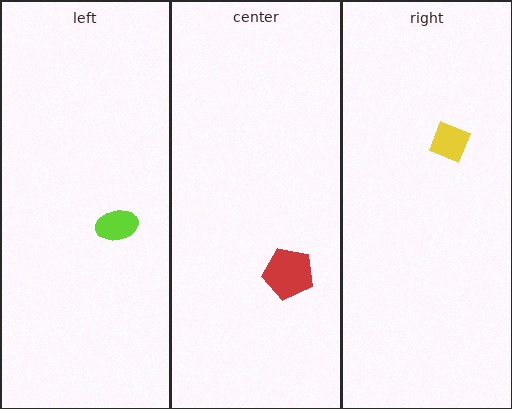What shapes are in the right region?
The yellow diamond.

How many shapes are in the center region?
1.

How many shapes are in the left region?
1.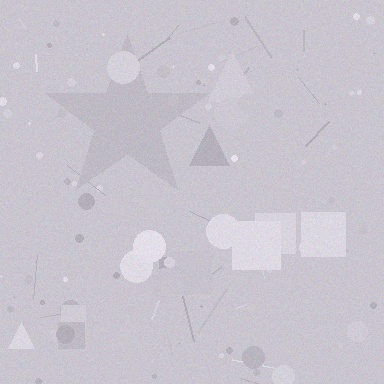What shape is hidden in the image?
A star is hidden in the image.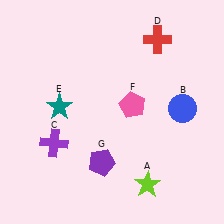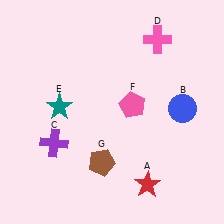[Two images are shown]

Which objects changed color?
A changed from lime to red. D changed from red to pink. G changed from purple to brown.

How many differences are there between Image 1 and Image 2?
There are 3 differences between the two images.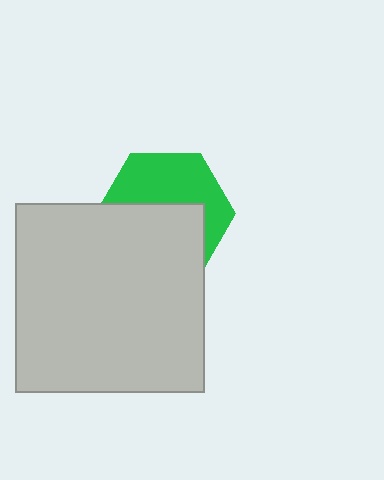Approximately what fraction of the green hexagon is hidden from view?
Roughly 53% of the green hexagon is hidden behind the light gray square.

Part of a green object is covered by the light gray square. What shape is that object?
It is a hexagon.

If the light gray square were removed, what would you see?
You would see the complete green hexagon.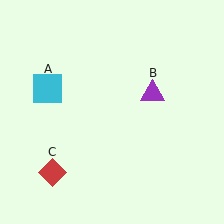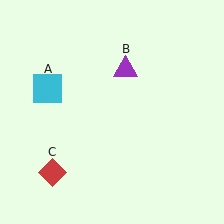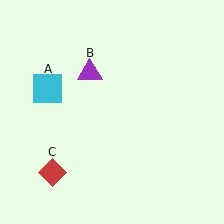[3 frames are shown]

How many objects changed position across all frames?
1 object changed position: purple triangle (object B).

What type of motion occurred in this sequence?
The purple triangle (object B) rotated counterclockwise around the center of the scene.